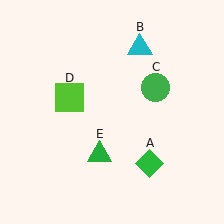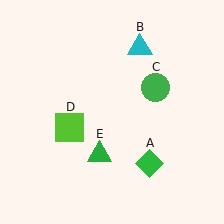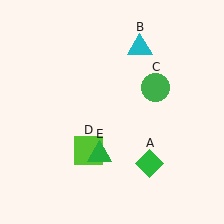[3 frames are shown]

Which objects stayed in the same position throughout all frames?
Green diamond (object A) and cyan triangle (object B) and green circle (object C) and green triangle (object E) remained stationary.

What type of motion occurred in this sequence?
The lime square (object D) rotated counterclockwise around the center of the scene.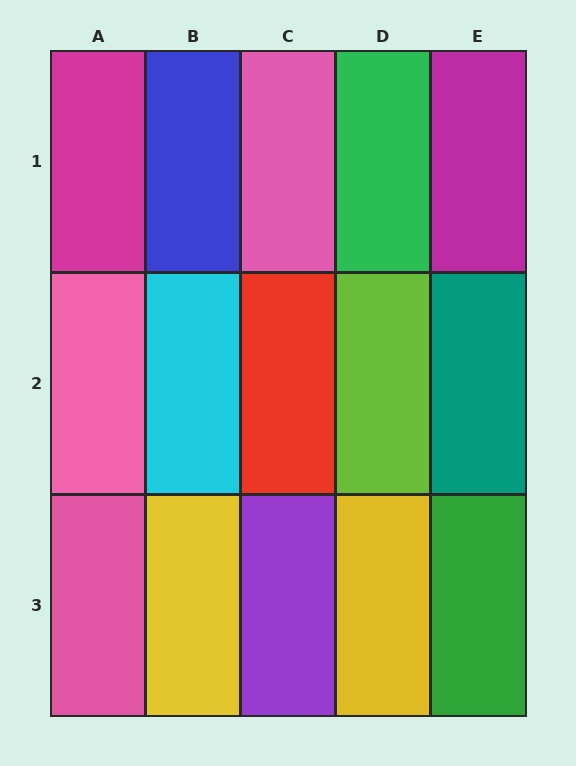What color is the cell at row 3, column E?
Green.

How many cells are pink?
3 cells are pink.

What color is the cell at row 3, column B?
Yellow.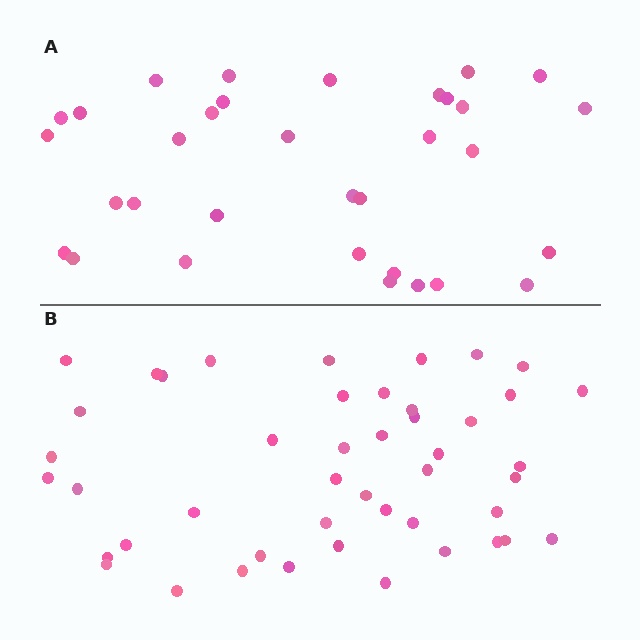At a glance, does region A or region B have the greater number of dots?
Region B (the bottom region) has more dots.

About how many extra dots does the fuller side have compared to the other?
Region B has approximately 15 more dots than region A.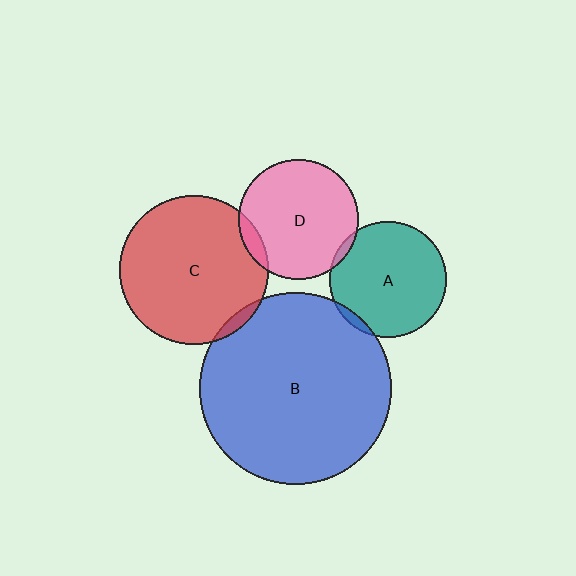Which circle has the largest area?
Circle B (blue).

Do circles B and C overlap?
Yes.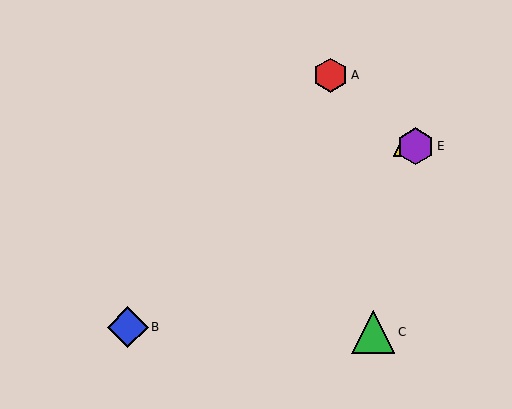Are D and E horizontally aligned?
Yes, both are at y≈146.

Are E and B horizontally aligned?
No, E is at y≈146 and B is at y≈327.